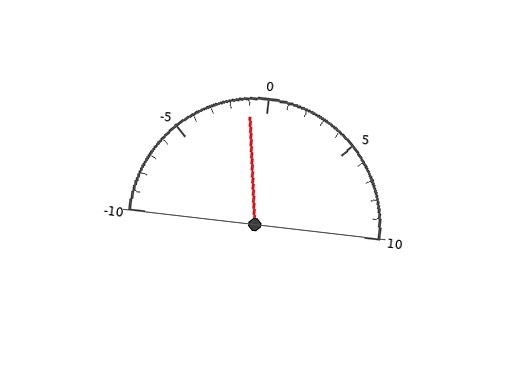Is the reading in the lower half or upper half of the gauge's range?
The reading is in the lower half of the range (-10 to 10).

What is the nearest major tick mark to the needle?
The nearest major tick mark is 0.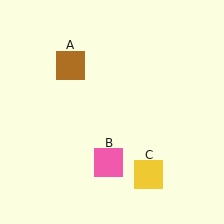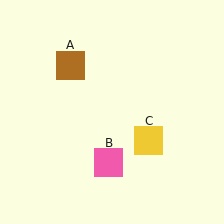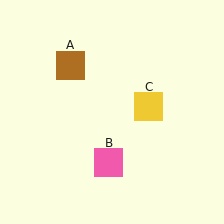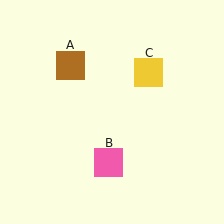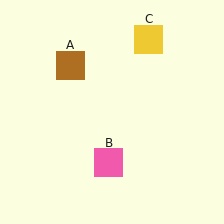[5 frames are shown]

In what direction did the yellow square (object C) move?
The yellow square (object C) moved up.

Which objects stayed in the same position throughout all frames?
Brown square (object A) and pink square (object B) remained stationary.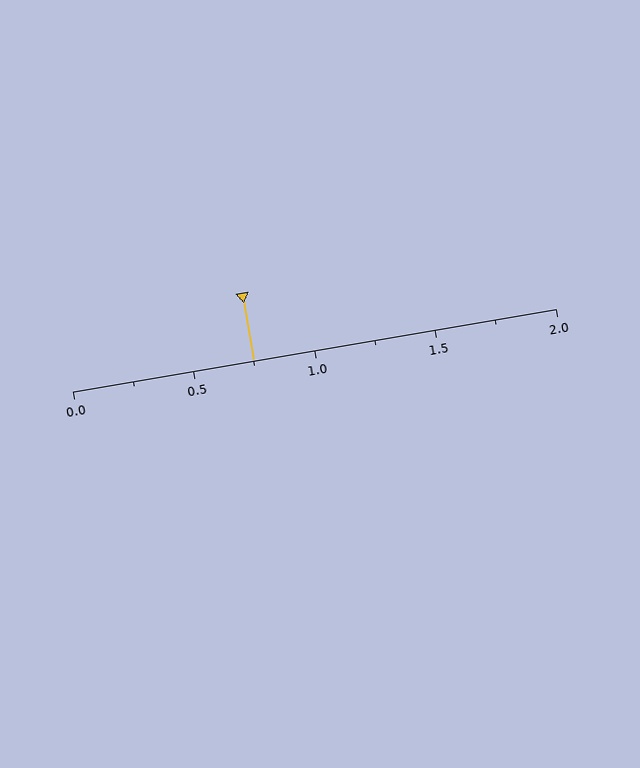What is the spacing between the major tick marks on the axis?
The major ticks are spaced 0.5 apart.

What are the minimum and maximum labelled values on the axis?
The axis runs from 0.0 to 2.0.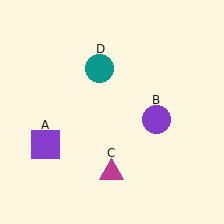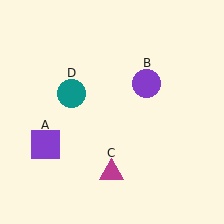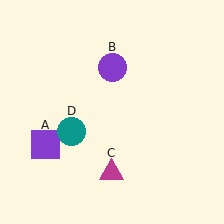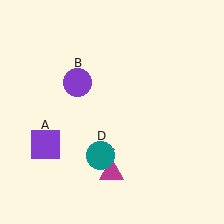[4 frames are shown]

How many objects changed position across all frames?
2 objects changed position: purple circle (object B), teal circle (object D).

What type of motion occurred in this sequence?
The purple circle (object B), teal circle (object D) rotated counterclockwise around the center of the scene.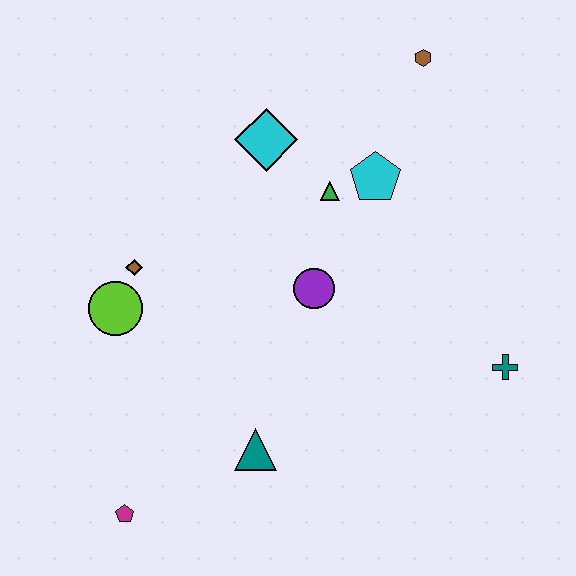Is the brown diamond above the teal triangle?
Yes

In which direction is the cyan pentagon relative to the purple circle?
The cyan pentagon is above the purple circle.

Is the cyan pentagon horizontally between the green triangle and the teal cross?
Yes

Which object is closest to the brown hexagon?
The cyan pentagon is closest to the brown hexagon.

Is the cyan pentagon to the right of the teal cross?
No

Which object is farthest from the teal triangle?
The brown hexagon is farthest from the teal triangle.